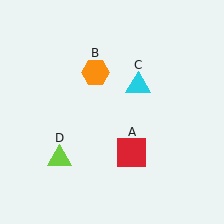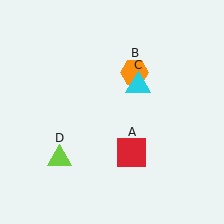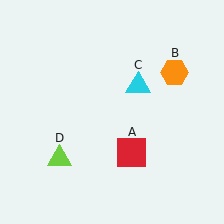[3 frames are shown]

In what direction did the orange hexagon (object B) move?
The orange hexagon (object B) moved right.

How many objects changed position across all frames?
1 object changed position: orange hexagon (object B).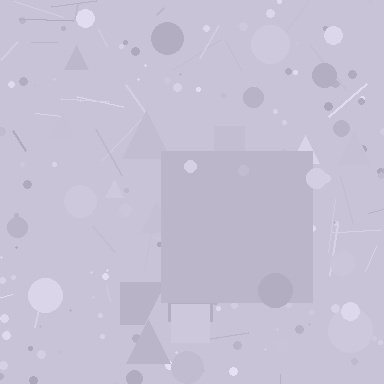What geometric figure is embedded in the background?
A square is embedded in the background.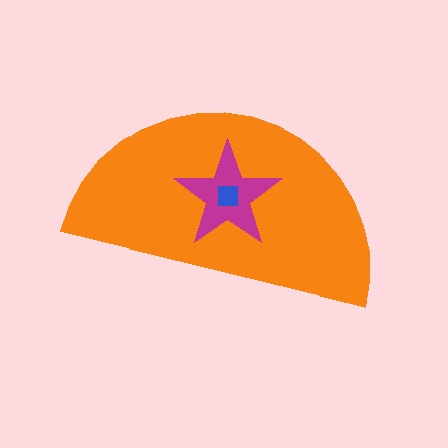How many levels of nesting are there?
3.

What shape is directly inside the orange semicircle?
The magenta star.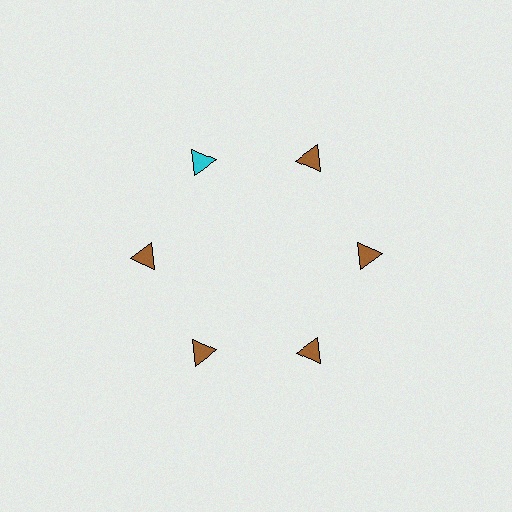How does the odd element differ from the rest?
It has a different color: cyan instead of brown.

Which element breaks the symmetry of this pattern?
The cyan triangle at roughly the 11 o'clock position breaks the symmetry. All other shapes are brown triangles.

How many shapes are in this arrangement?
There are 6 shapes arranged in a ring pattern.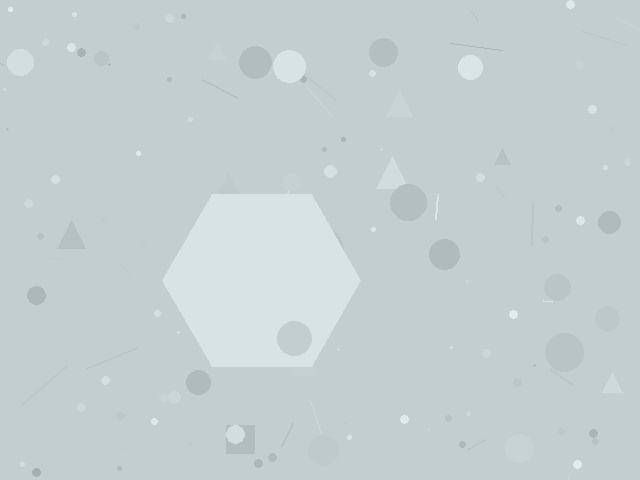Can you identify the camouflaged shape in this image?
The camouflaged shape is a hexagon.